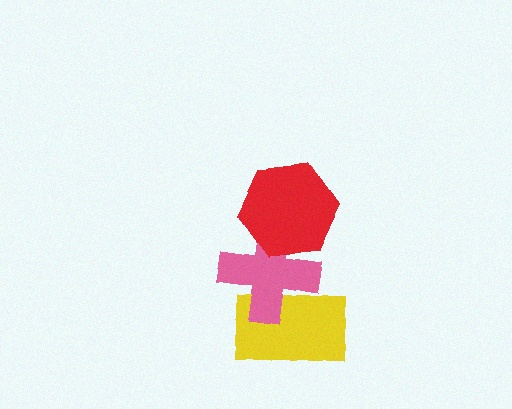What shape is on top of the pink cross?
The red hexagon is on top of the pink cross.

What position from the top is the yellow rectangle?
The yellow rectangle is 3rd from the top.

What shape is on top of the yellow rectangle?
The pink cross is on top of the yellow rectangle.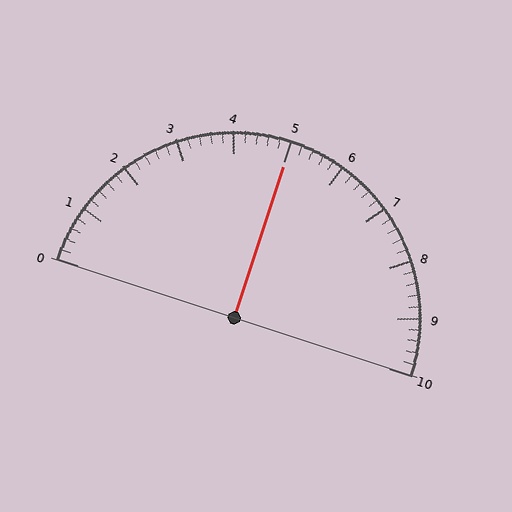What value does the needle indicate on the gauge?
The needle indicates approximately 5.0.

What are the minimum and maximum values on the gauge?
The gauge ranges from 0 to 10.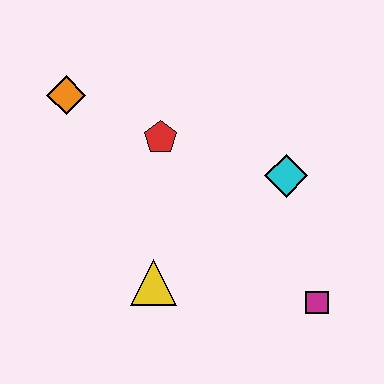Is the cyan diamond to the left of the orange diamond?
No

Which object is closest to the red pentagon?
The orange diamond is closest to the red pentagon.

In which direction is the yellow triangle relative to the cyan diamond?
The yellow triangle is to the left of the cyan diamond.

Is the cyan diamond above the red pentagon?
No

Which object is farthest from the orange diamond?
The magenta square is farthest from the orange diamond.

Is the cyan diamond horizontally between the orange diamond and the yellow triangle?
No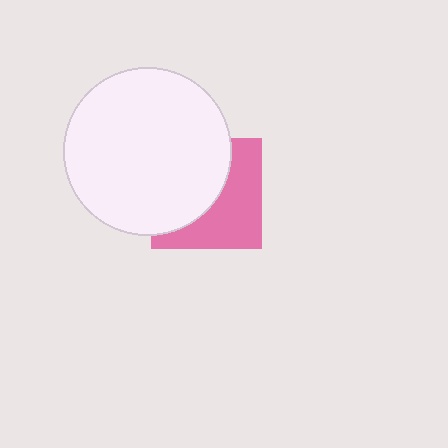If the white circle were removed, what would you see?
You would see the complete pink square.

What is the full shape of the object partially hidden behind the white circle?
The partially hidden object is a pink square.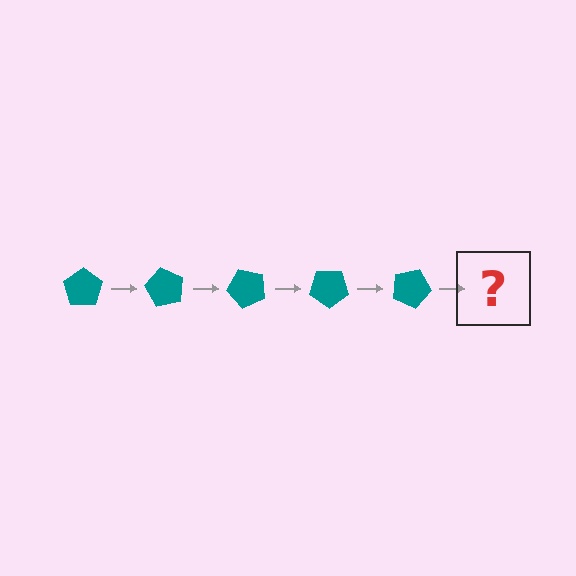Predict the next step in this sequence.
The next step is a teal pentagon rotated 300 degrees.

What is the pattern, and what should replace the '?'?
The pattern is that the pentagon rotates 60 degrees each step. The '?' should be a teal pentagon rotated 300 degrees.